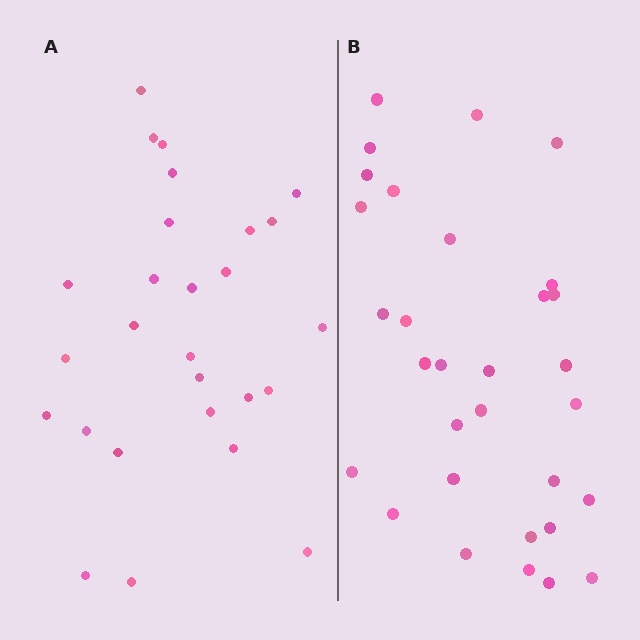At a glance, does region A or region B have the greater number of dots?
Region B (the right region) has more dots.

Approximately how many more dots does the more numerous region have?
Region B has about 4 more dots than region A.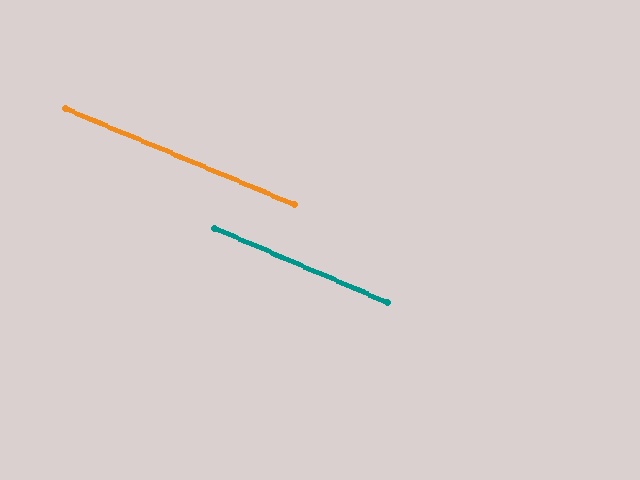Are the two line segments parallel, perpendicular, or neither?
Parallel — their directions differ by only 0.6°.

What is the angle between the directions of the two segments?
Approximately 1 degree.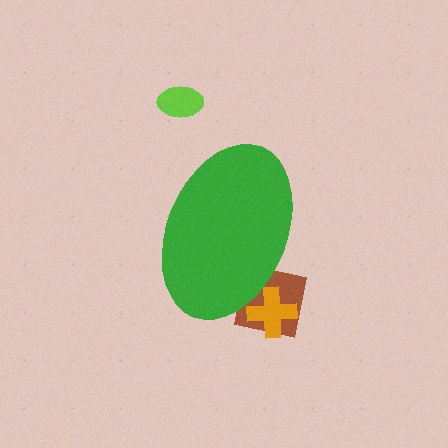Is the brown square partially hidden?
Yes, the brown square is partially hidden behind the green ellipse.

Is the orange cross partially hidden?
Yes, the orange cross is partially hidden behind the green ellipse.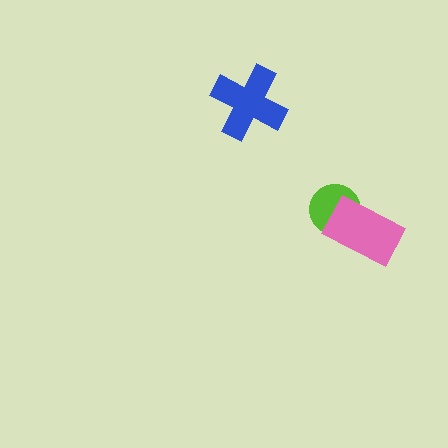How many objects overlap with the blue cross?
0 objects overlap with the blue cross.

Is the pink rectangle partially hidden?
No, no other shape covers it.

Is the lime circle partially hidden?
Yes, it is partially covered by another shape.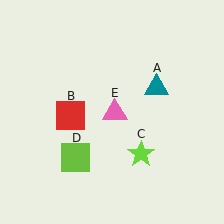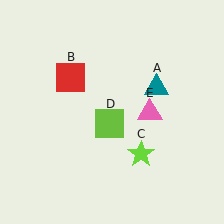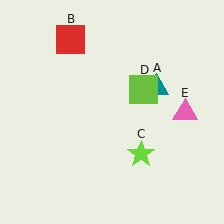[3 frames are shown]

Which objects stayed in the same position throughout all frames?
Teal triangle (object A) and lime star (object C) remained stationary.